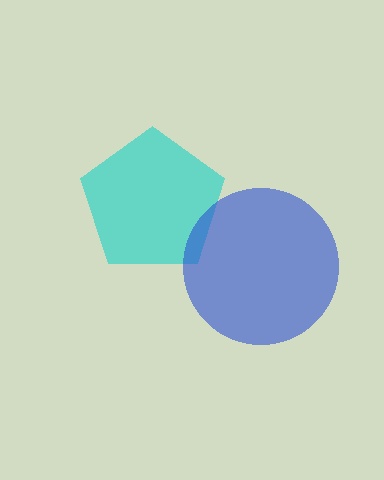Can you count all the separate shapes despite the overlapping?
Yes, there are 2 separate shapes.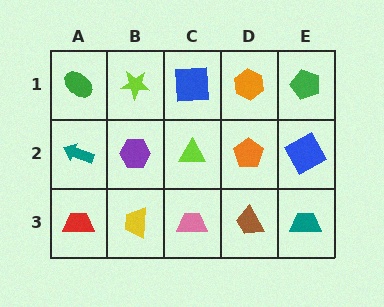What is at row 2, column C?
A lime triangle.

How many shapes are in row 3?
5 shapes.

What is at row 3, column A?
A red trapezoid.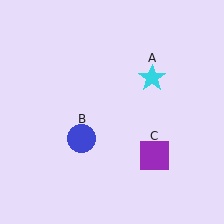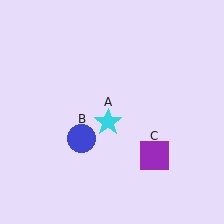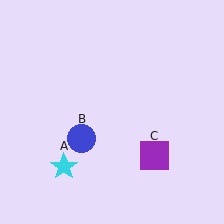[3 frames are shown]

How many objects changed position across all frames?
1 object changed position: cyan star (object A).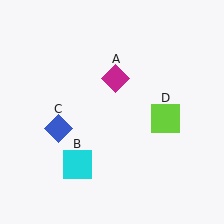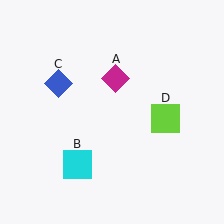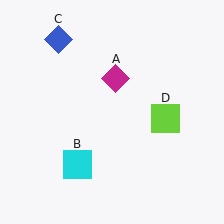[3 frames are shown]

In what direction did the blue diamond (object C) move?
The blue diamond (object C) moved up.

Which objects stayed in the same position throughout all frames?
Magenta diamond (object A) and cyan square (object B) and lime square (object D) remained stationary.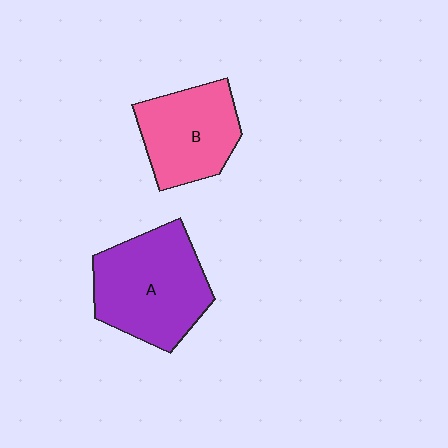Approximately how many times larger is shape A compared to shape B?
Approximately 1.3 times.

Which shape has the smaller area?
Shape B (pink).